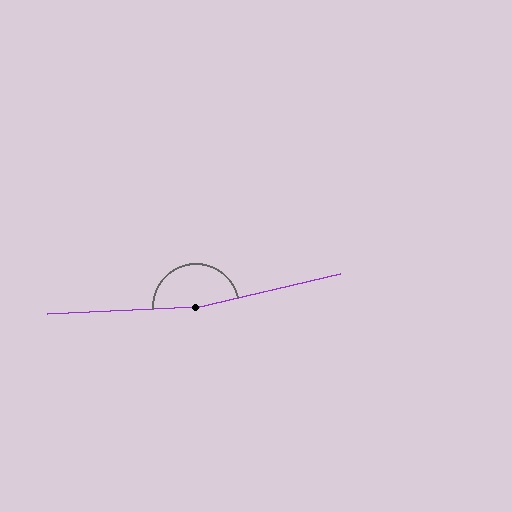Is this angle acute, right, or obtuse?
It is obtuse.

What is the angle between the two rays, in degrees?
Approximately 170 degrees.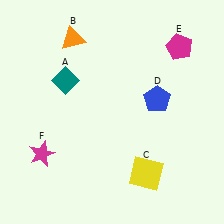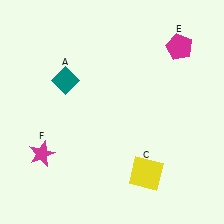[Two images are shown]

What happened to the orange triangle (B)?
The orange triangle (B) was removed in Image 2. It was in the top-left area of Image 1.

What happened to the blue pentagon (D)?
The blue pentagon (D) was removed in Image 2. It was in the top-right area of Image 1.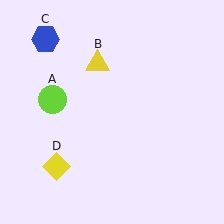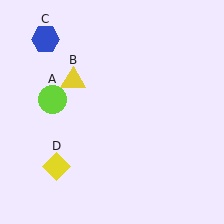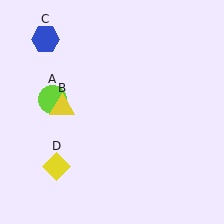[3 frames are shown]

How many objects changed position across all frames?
1 object changed position: yellow triangle (object B).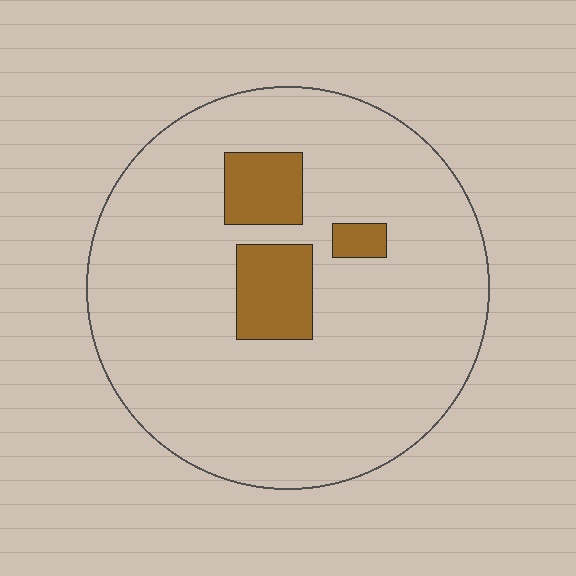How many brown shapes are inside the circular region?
3.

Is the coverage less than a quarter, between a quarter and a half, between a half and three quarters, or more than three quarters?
Less than a quarter.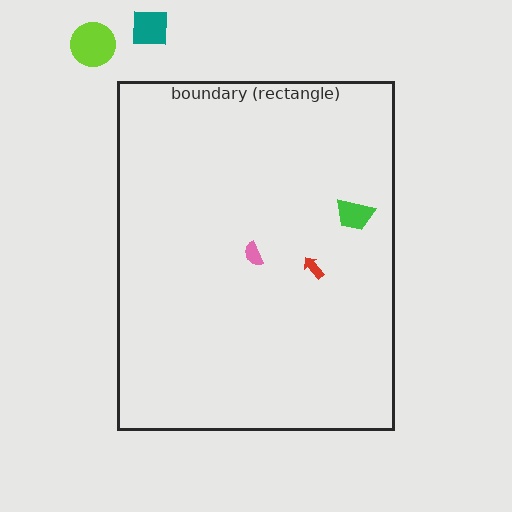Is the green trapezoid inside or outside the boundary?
Inside.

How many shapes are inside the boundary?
3 inside, 2 outside.